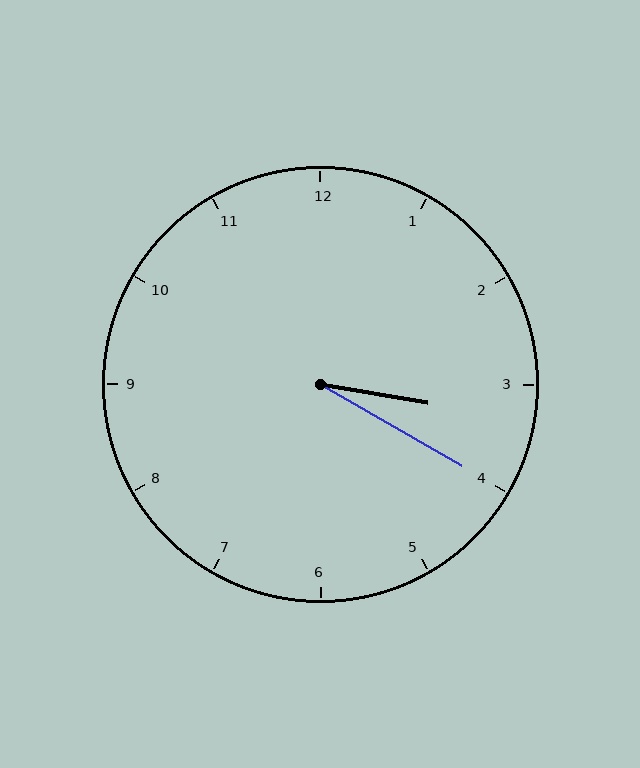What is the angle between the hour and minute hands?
Approximately 20 degrees.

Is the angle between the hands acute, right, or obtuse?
It is acute.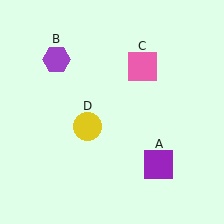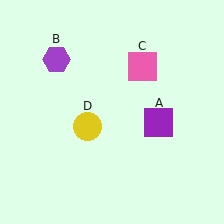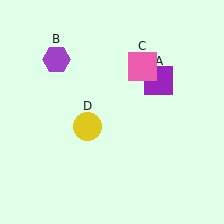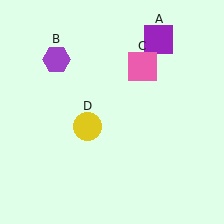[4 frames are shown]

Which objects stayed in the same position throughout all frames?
Purple hexagon (object B) and pink square (object C) and yellow circle (object D) remained stationary.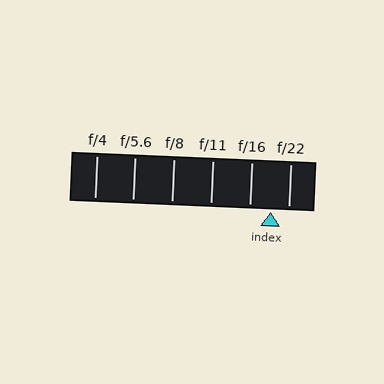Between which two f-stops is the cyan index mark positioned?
The index mark is between f/16 and f/22.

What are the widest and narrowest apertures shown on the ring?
The widest aperture shown is f/4 and the narrowest is f/22.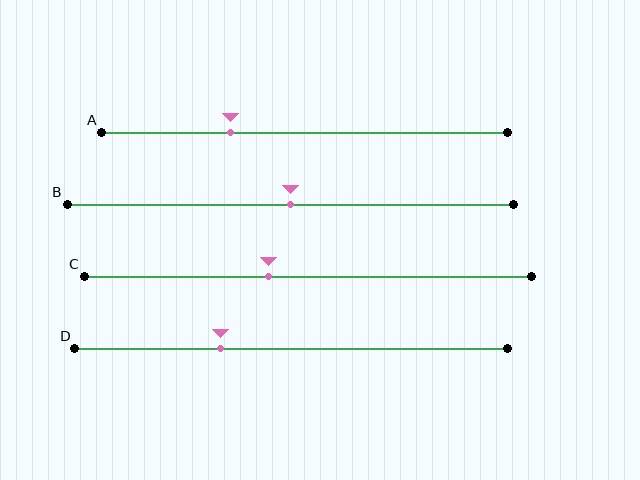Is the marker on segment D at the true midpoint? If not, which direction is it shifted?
No, the marker on segment D is shifted to the left by about 16% of the segment length.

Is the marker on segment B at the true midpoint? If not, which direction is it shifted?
Yes, the marker on segment B is at the true midpoint.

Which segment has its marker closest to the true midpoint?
Segment B has its marker closest to the true midpoint.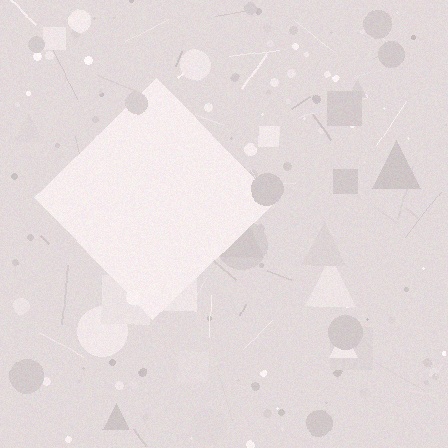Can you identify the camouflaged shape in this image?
The camouflaged shape is a diamond.